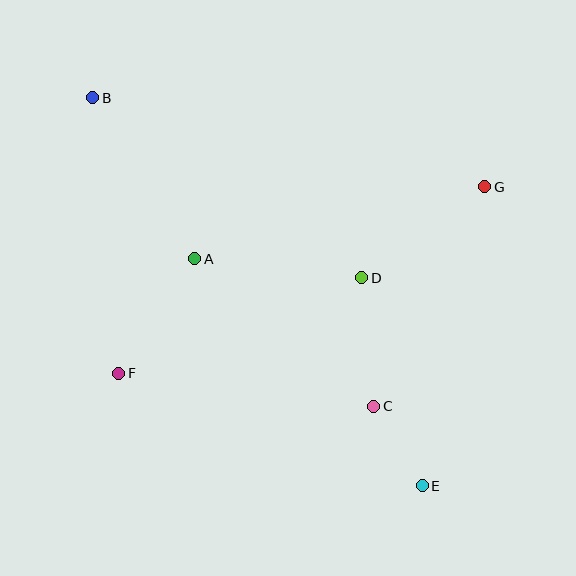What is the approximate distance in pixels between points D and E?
The distance between D and E is approximately 217 pixels.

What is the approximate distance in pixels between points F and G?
The distance between F and G is approximately 411 pixels.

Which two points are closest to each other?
Points C and E are closest to each other.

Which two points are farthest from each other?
Points B and E are farthest from each other.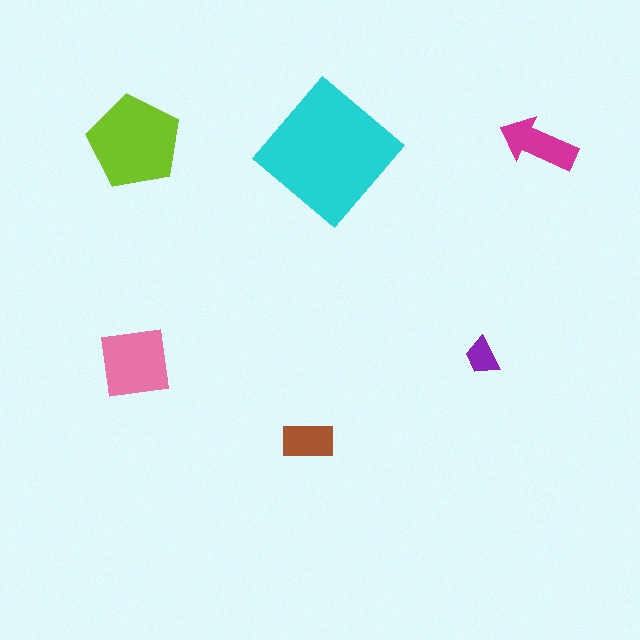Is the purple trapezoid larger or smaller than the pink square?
Smaller.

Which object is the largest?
The cyan diamond.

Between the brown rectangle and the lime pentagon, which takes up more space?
The lime pentagon.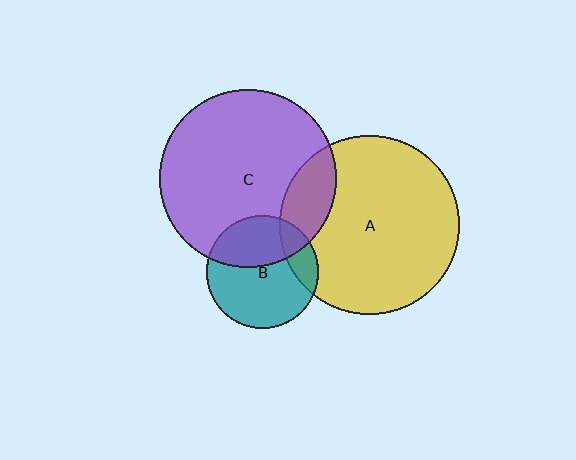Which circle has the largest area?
Circle A (yellow).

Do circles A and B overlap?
Yes.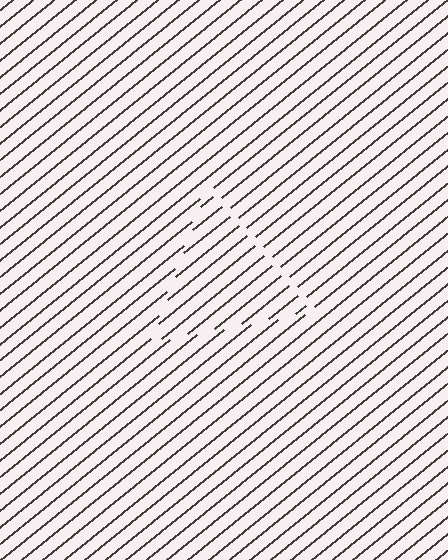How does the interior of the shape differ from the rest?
The interior of the shape contains the same grating, shifted by half a period — the contour is defined by the phase discontinuity where line-ends from the inner and outer gratings abut.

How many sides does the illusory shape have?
3 sides — the line-ends trace a triangle.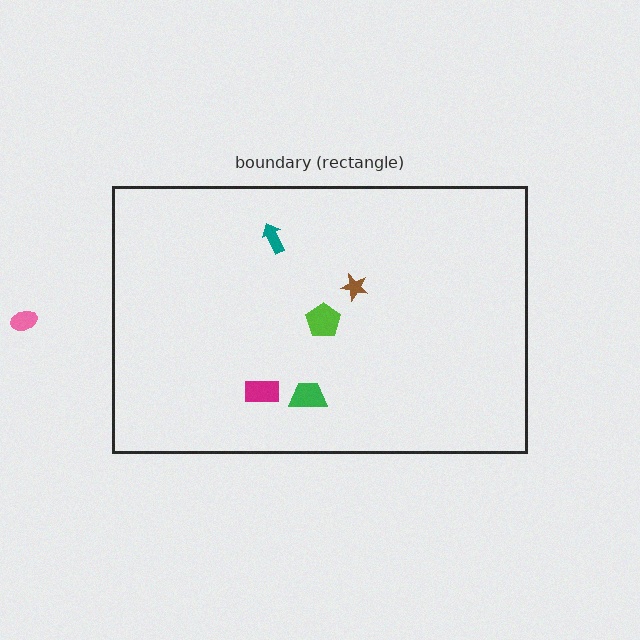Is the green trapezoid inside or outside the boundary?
Inside.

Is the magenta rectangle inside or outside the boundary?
Inside.